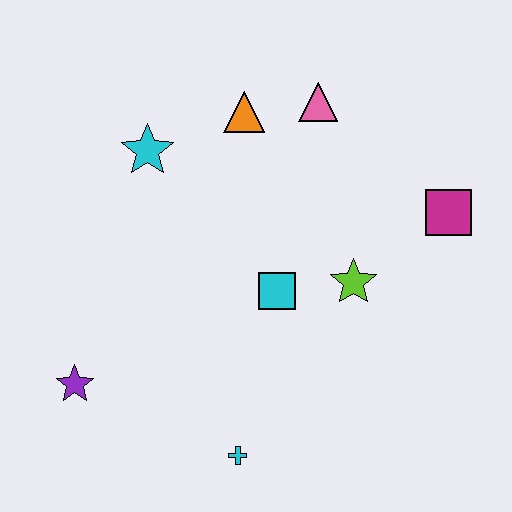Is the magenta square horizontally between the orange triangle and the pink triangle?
No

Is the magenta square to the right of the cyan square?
Yes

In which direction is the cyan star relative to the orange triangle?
The cyan star is to the left of the orange triangle.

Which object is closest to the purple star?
The cyan cross is closest to the purple star.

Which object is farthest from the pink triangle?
The purple star is farthest from the pink triangle.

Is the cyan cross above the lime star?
No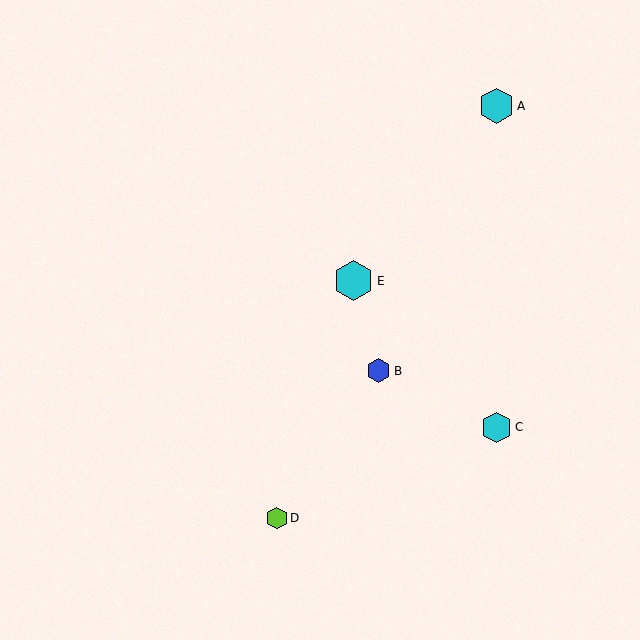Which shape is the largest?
The cyan hexagon (labeled E) is the largest.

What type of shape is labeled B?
Shape B is a blue hexagon.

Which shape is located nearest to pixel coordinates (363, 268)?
The cyan hexagon (labeled E) at (354, 281) is nearest to that location.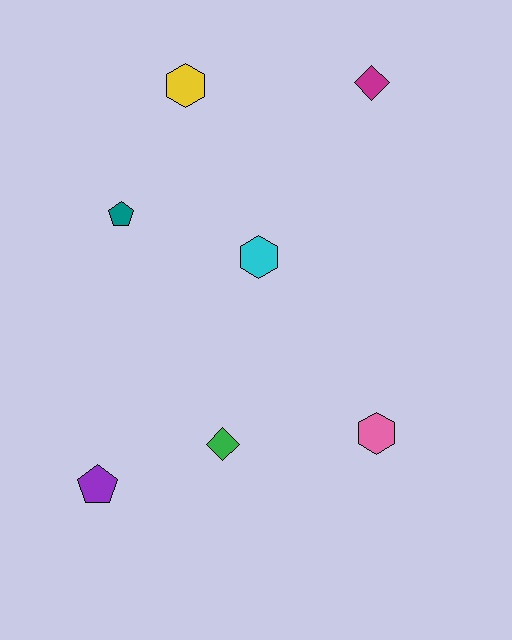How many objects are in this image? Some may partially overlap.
There are 7 objects.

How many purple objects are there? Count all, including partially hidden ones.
There is 1 purple object.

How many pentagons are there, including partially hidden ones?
There are 2 pentagons.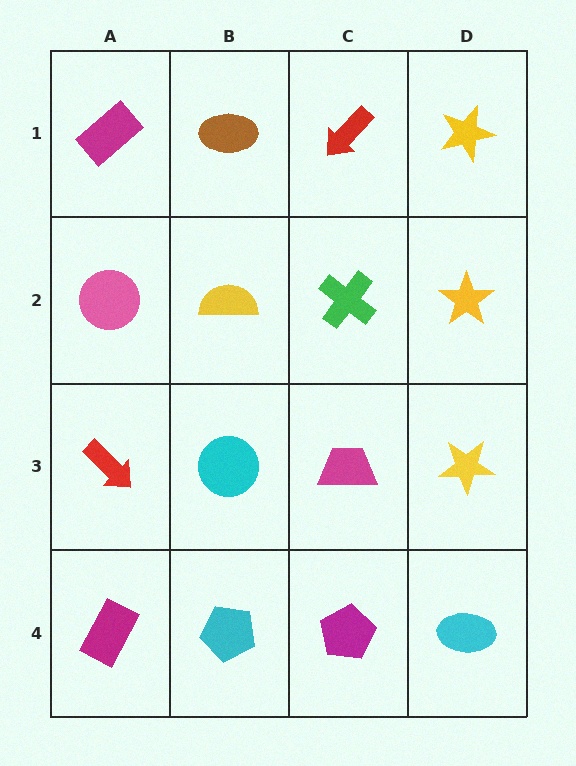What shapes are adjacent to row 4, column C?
A magenta trapezoid (row 3, column C), a cyan pentagon (row 4, column B), a cyan ellipse (row 4, column D).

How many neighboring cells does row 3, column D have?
3.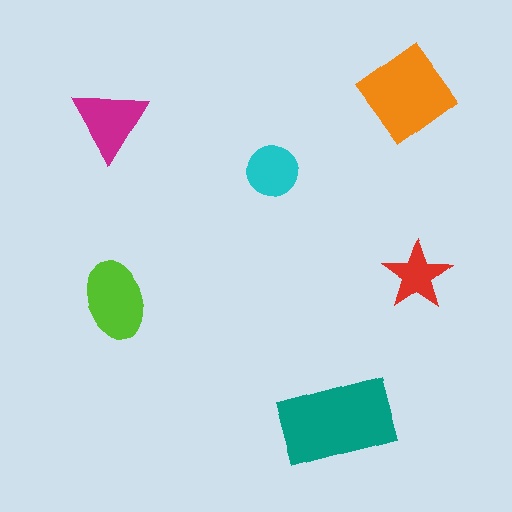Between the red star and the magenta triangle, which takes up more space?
The magenta triangle.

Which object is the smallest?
The red star.